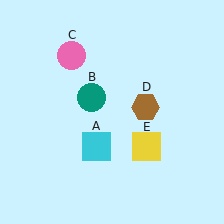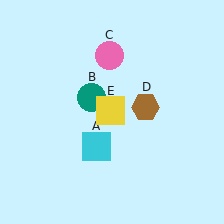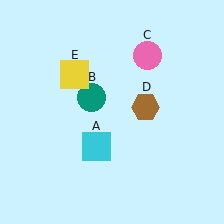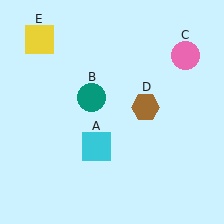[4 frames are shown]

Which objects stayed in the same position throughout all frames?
Cyan square (object A) and teal circle (object B) and brown hexagon (object D) remained stationary.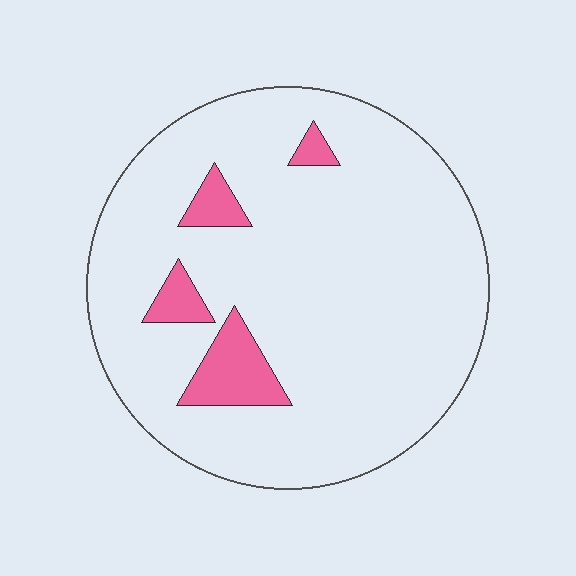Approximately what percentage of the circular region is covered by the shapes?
Approximately 10%.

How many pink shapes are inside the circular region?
4.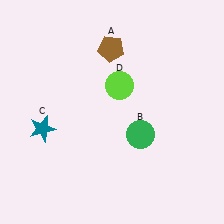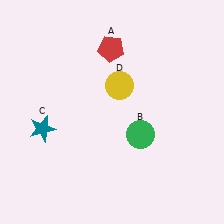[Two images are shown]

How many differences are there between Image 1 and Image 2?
There are 2 differences between the two images.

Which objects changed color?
A changed from brown to red. D changed from lime to yellow.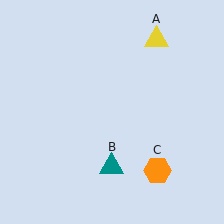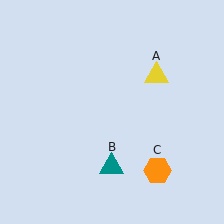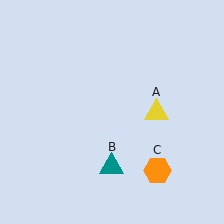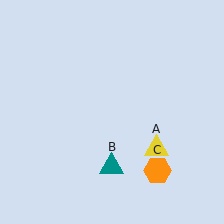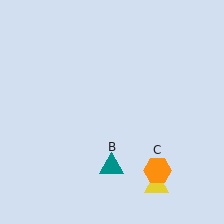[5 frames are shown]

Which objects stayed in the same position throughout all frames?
Teal triangle (object B) and orange hexagon (object C) remained stationary.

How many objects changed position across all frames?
1 object changed position: yellow triangle (object A).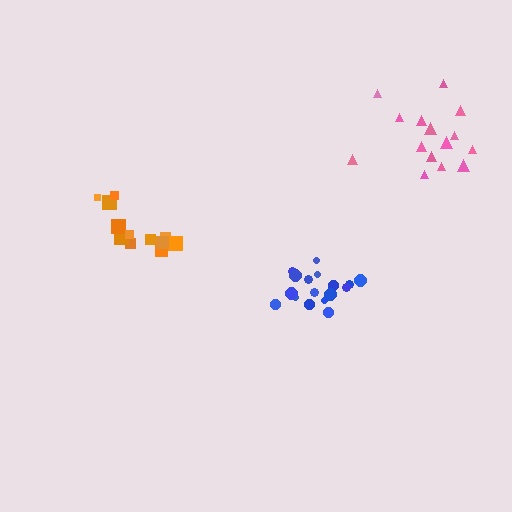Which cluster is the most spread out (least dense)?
Orange.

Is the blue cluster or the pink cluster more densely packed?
Blue.